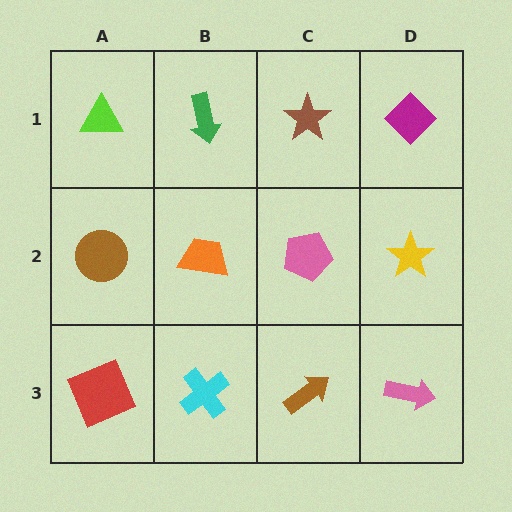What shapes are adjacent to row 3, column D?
A yellow star (row 2, column D), a brown arrow (row 3, column C).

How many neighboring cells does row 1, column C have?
3.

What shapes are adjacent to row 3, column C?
A pink pentagon (row 2, column C), a cyan cross (row 3, column B), a pink arrow (row 3, column D).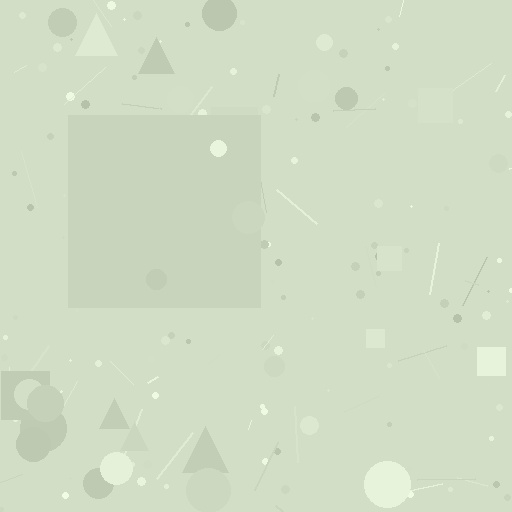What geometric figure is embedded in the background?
A square is embedded in the background.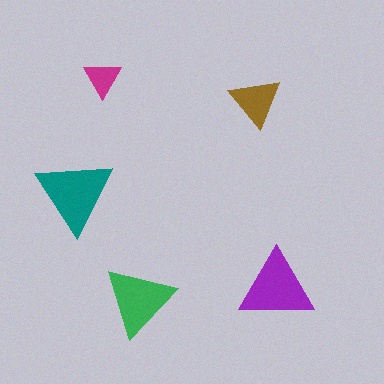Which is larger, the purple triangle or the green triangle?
The purple one.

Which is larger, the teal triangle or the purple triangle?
The teal one.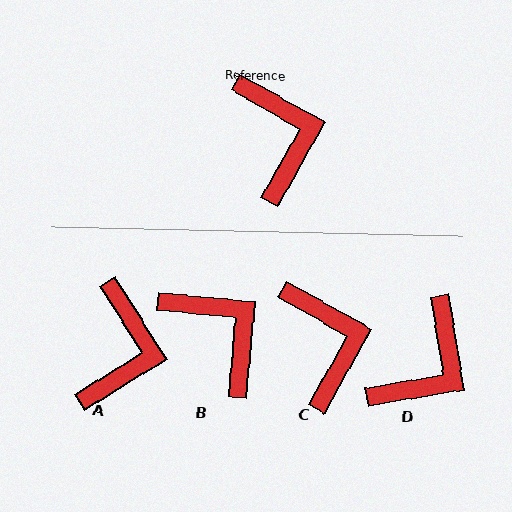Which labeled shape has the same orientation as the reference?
C.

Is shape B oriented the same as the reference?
No, it is off by about 24 degrees.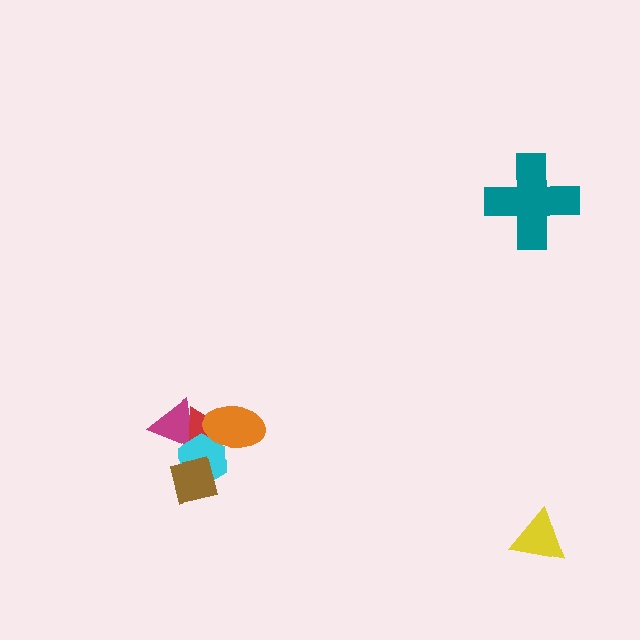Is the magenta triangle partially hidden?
Yes, it is partially covered by another shape.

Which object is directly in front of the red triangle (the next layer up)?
The cyan hexagon is directly in front of the red triangle.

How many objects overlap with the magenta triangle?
2 objects overlap with the magenta triangle.